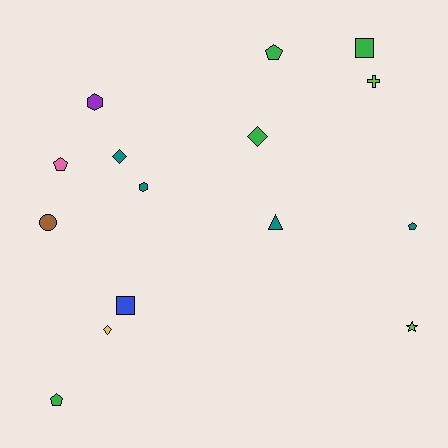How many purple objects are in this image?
There is 1 purple object.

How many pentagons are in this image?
There are 4 pentagons.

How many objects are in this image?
There are 15 objects.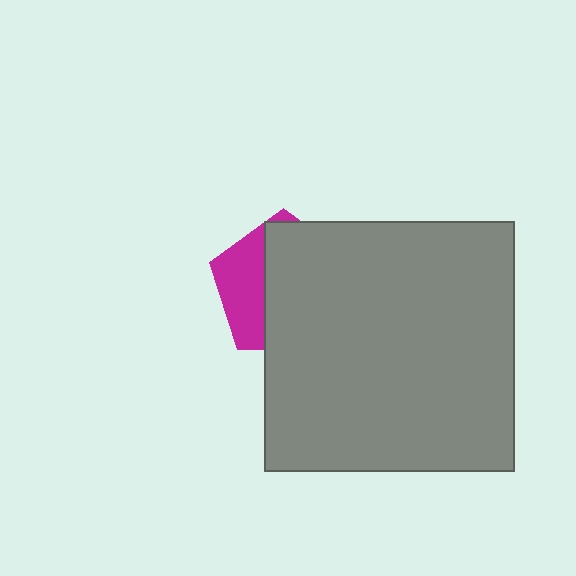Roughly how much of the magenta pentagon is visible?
A small part of it is visible (roughly 33%).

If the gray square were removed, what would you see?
You would see the complete magenta pentagon.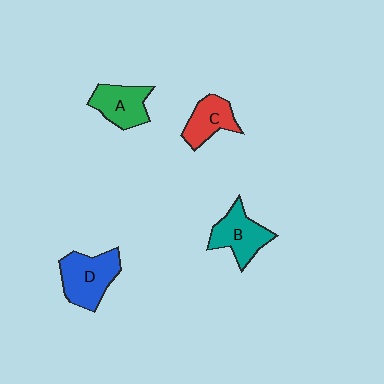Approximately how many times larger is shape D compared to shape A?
Approximately 1.3 times.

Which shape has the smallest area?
Shape C (red).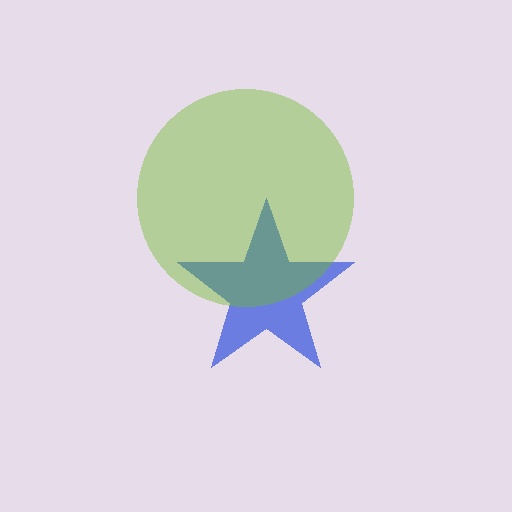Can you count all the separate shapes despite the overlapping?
Yes, there are 2 separate shapes.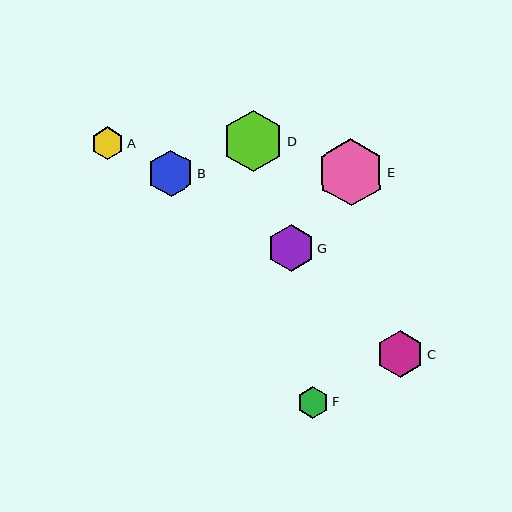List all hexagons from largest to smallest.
From largest to smallest: E, D, C, G, B, A, F.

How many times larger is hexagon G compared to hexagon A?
Hexagon G is approximately 1.4 times the size of hexagon A.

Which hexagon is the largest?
Hexagon E is the largest with a size of approximately 67 pixels.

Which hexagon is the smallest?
Hexagon F is the smallest with a size of approximately 32 pixels.